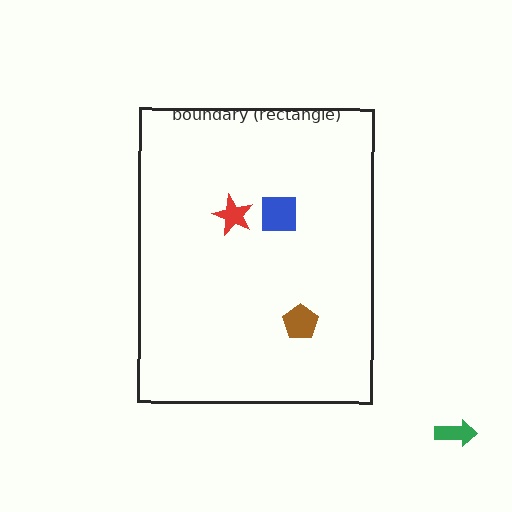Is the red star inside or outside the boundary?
Inside.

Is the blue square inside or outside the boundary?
Inside.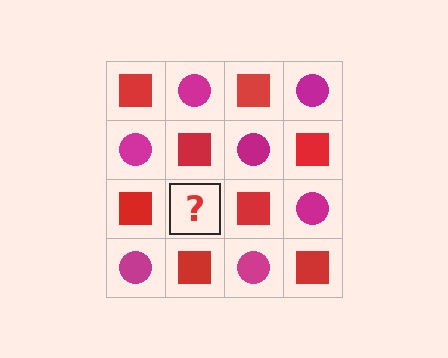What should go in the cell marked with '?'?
The missing cell should contain a magenta circle.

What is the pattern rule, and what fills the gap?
The rule is that it alternates red square and magenta circle in a checkerboard pattern. The gap should be filled with a magenta circle.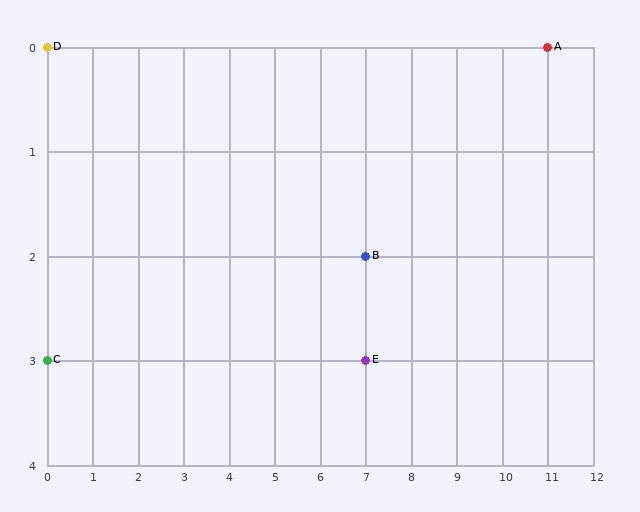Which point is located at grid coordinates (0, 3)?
Point C is at (0, 3).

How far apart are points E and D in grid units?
Points E and D are 7 columns and 3 rows apart (about 7.6 grid units diagonally).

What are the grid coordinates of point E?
Point E is at grid coordinates (7, 3).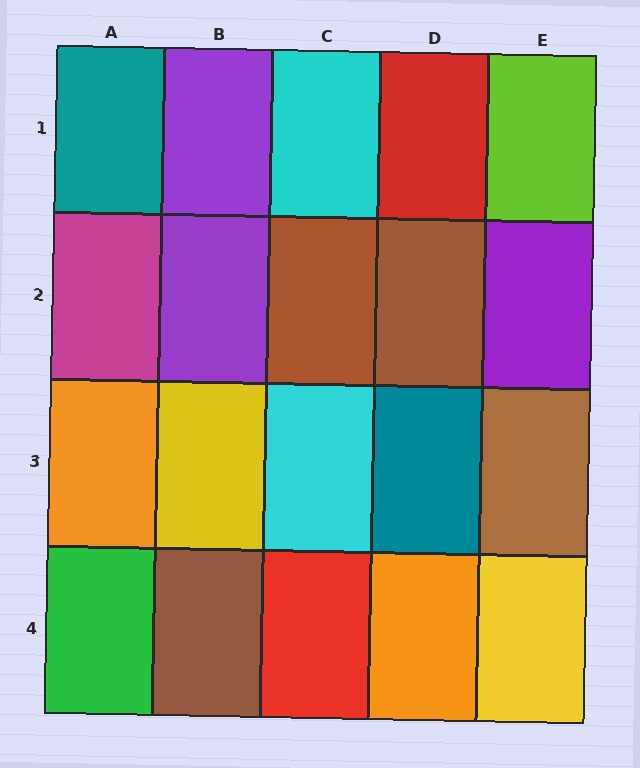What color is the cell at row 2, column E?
Purple.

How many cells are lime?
1 cell is lime.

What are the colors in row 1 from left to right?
Teal, purple, cyan, red, lime.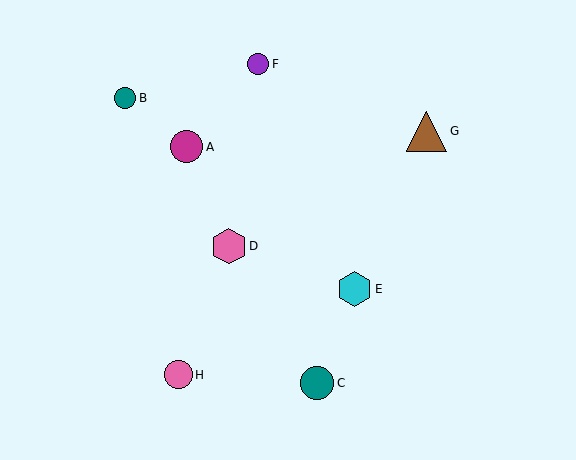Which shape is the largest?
The brown triangle (labeled G) is the largest.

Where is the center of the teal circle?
The center of the teal circle is at (125, 98).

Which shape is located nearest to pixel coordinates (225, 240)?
The pink hexagon (labeled D) at (229, 246) is nearest to that location.